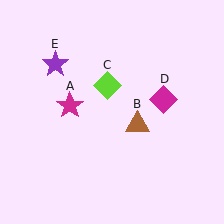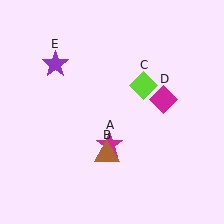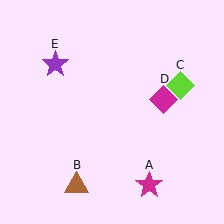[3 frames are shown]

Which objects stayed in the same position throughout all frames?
Magenta diamond (object D) and purple star (object E) remained stationary.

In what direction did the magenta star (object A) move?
The magenta star (object A) moved down and to the right.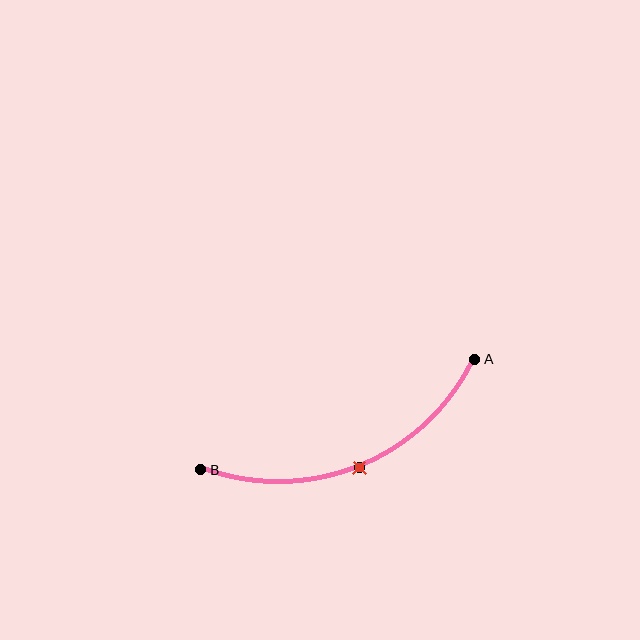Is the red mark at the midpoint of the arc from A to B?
Yes. The red mark lies on the arc at equal arc-length from both A and B — it is the arc midpoint.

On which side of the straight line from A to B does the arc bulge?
The arc bulges below the straight line connecting A and B.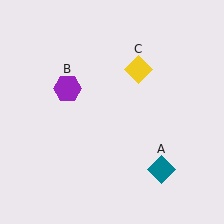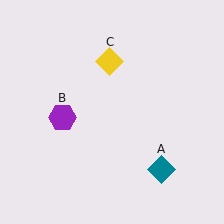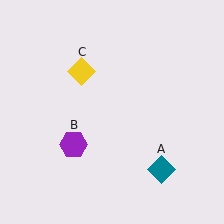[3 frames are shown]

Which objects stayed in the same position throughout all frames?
Teal diamond (object A) remained stationary.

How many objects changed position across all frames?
2 objects changed position: purple hexagon (object B), yellow diamond (object C).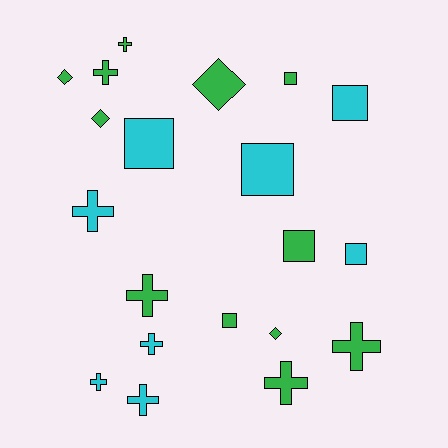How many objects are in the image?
There are 20 objects.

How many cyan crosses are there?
There are 4 cyan crosses.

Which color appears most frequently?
Green, with 12 objects.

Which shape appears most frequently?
Cross, with 9 objects.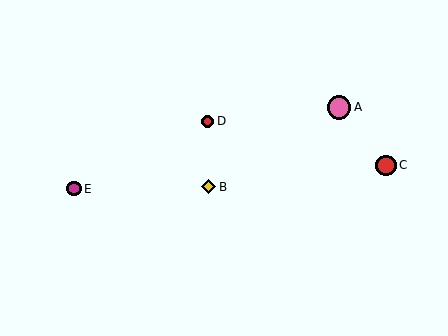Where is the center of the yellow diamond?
The center of the yellow diamond is at (209, 187).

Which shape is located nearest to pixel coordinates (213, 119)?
The red circle (labeled D) at (208, 121) is nearest to that location.